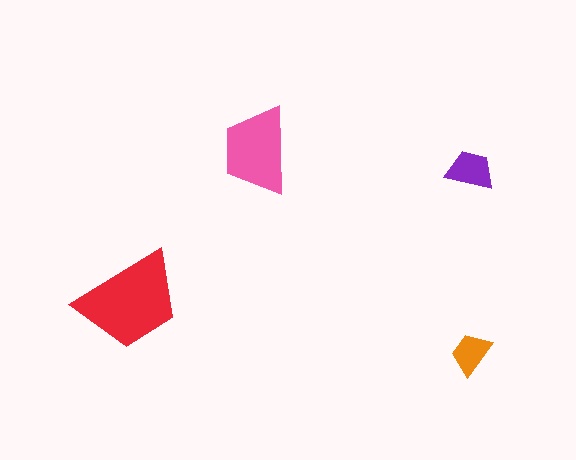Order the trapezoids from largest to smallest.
the red one, the pink one, the purple one, the orange one.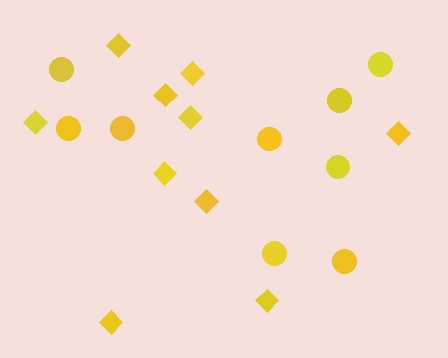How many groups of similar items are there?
There are 2 groups: one group of circles (9) and one group of diamonds (10).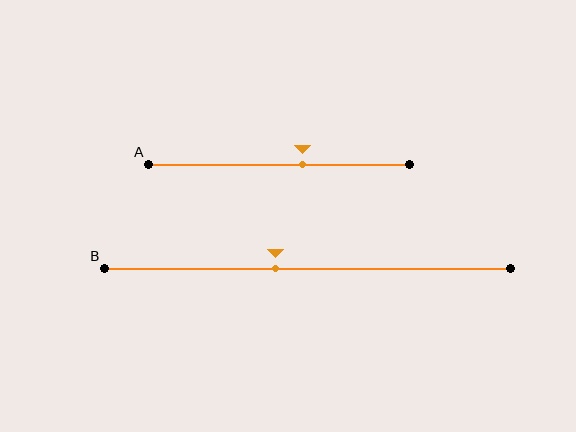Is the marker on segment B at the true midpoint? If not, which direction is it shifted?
No, the marker on segment B is shifted to the left by about 8% of the segment length.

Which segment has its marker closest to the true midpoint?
Segment B has its marker closest to the true midpoint.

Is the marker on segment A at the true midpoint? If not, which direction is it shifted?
No, the marker on segment A is shifted to the right by about 9% of the segment length.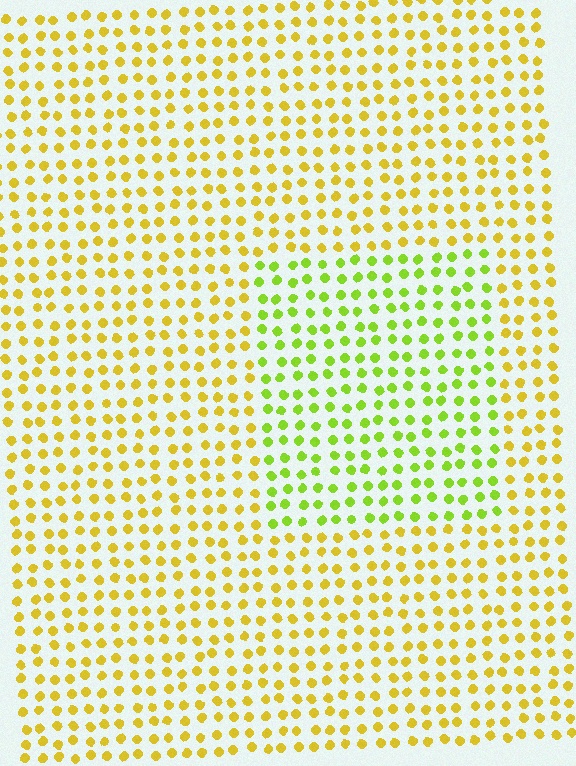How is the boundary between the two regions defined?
The boundary is defined purely by a slight shift in hue (about 37 degrees). Spacing, size, and orientation are identical on both sides.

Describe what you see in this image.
The image is filled with small yellow elements in a uniform arrangement. A rectangle-shaped region is visible where the elements are tinted to a slightly different hue, forming a subtle color boundary.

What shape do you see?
I see a rectangle.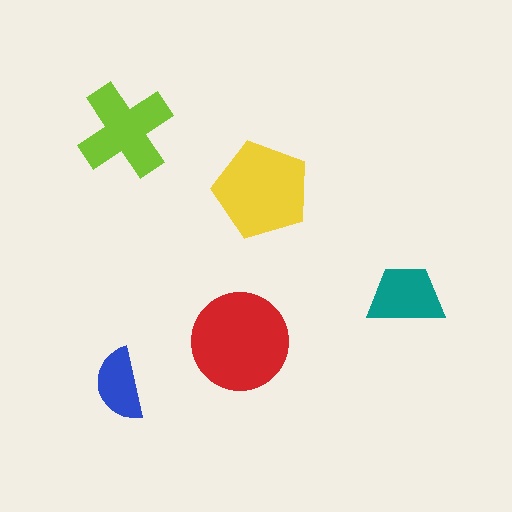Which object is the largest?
The red circle.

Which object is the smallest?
The blue semicircle.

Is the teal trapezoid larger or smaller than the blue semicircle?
Larger.